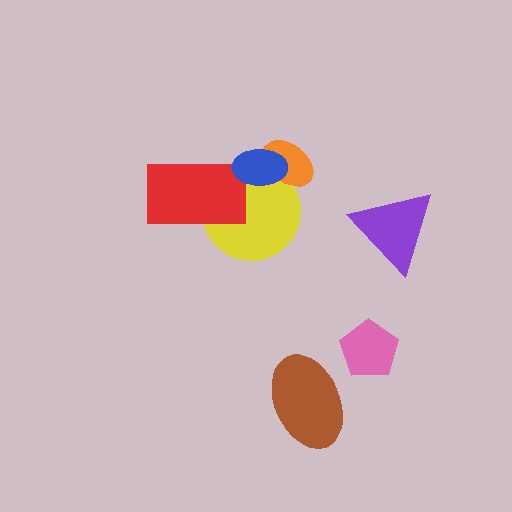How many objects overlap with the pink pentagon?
0 objects overlap with the pink pentagon.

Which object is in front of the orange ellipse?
The blue ellipse is in front of the orange ellipse.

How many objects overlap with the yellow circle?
3 objects overlap with the yellow circle.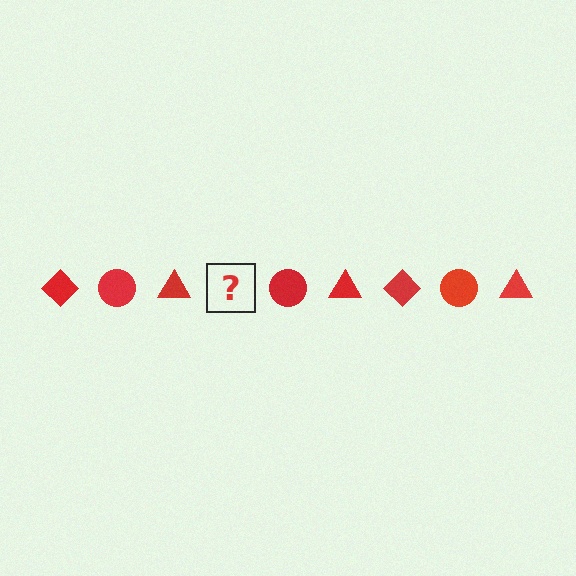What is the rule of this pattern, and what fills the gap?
The rule is that the pattern cycles through diamond, circle, triangle shapes in red. The gap should be filled with a red diamond.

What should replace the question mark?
The question mark should be replaced with a red diamond.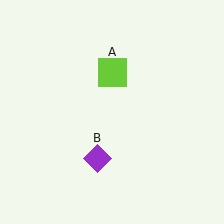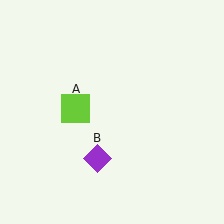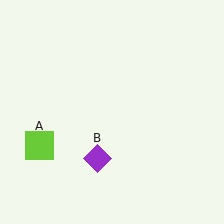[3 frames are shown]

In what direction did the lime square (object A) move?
The lime square (object A) moved down and to the left.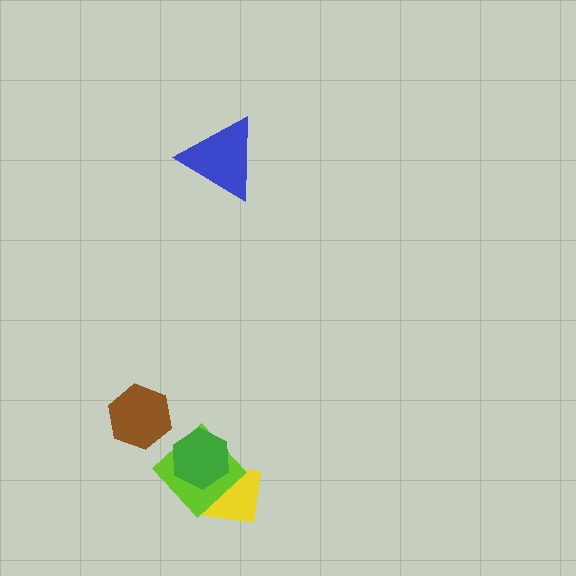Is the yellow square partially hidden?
Yes, it is partially covered by another shape.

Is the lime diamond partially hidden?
Yes, it is partially covered by another shape.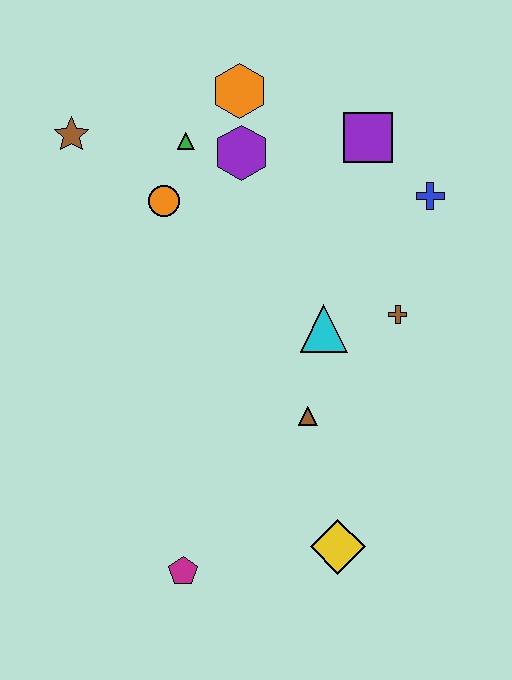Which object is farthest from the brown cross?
The brown star is farthest from the brown cross.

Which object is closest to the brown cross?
The cyan triangle is closest to the brown cross.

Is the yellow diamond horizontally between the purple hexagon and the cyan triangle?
No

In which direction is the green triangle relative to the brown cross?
The green triangle is to the left of the brown cross.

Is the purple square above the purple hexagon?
Yes